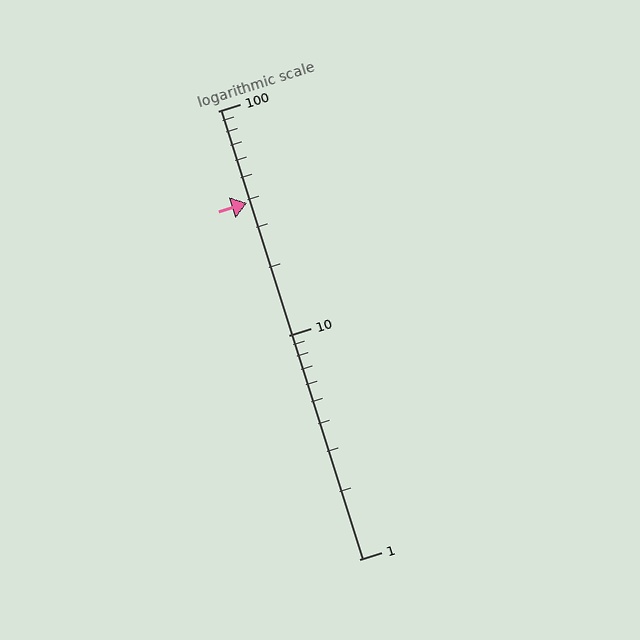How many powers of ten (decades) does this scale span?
The scale spans 2 decades, from 1 to 100.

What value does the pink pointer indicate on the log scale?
The pointer indicates approximately 39.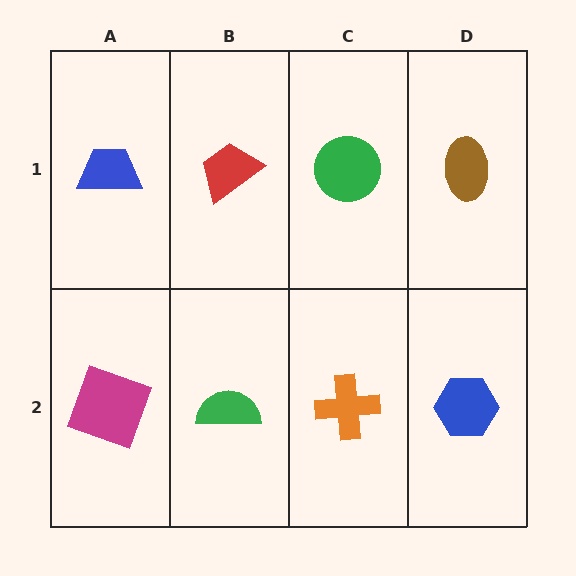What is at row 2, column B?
A green semicircle.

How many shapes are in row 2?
4 shapes.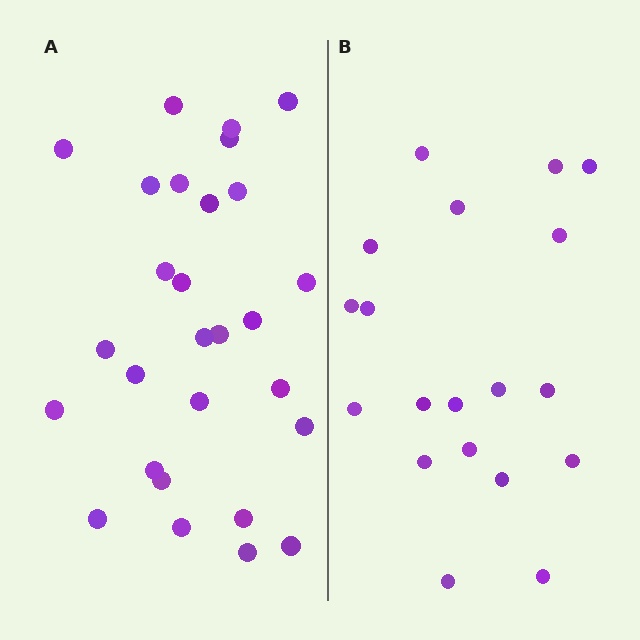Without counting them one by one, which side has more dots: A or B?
Region A (the left region) has more dots.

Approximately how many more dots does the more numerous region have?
Region A has roughly 8 or so more dots than region B.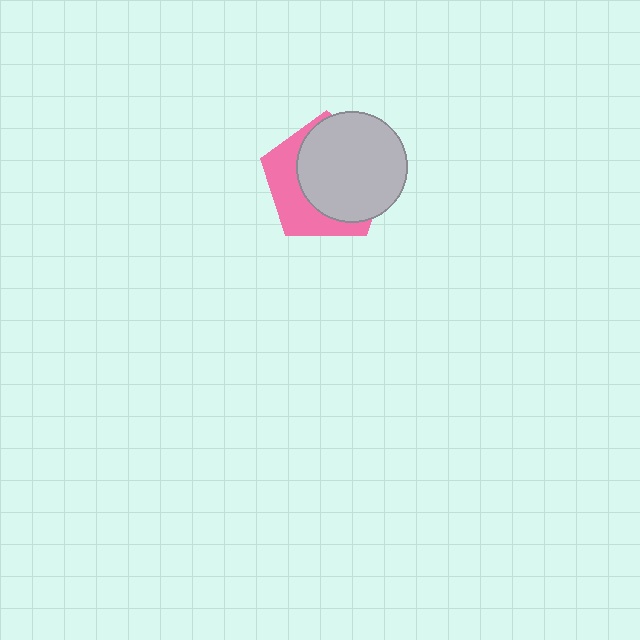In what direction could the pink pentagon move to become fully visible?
The pink pentagon could move left. That would shift it out from behind the light gray circle entirely.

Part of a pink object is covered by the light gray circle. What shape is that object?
It is a pentagon.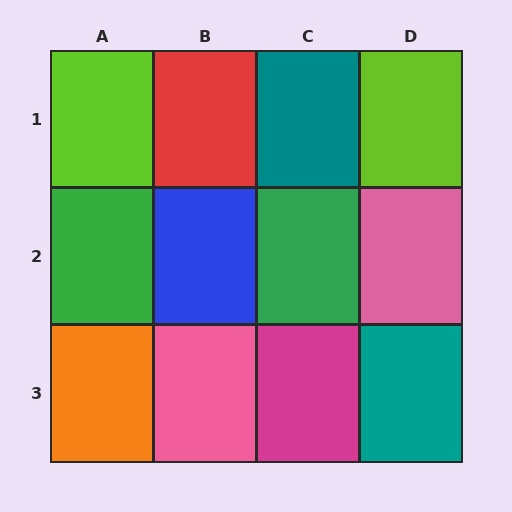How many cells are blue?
1 cell is blue.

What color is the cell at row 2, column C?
Green.